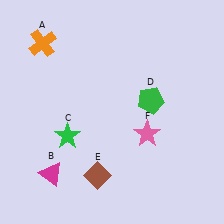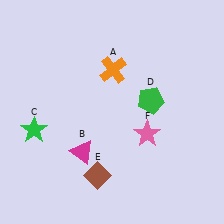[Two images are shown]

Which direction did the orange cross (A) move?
The orange cross (A) moved right.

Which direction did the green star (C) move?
The green star (C) moved left.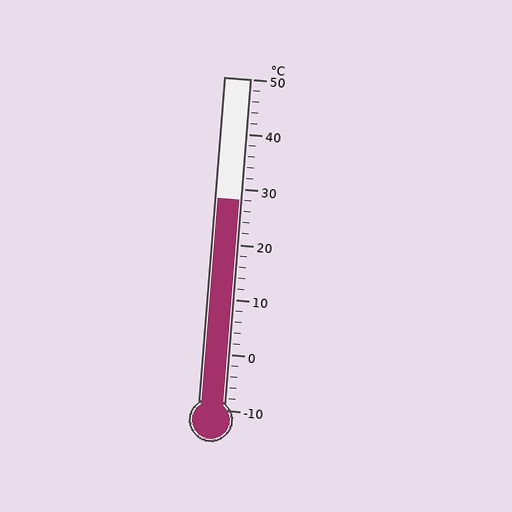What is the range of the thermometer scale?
The thermometer scale ranges from -10°C to 50°C.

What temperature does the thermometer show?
The thermometer shows approximately 28°C.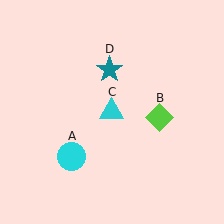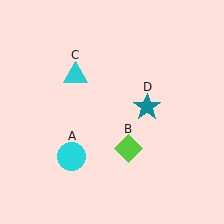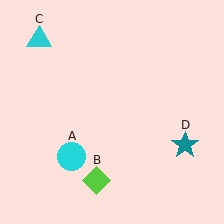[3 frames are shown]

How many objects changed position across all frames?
3 objects changed position: lime diamond (object B), cyan triangle (object C), teal star (object D).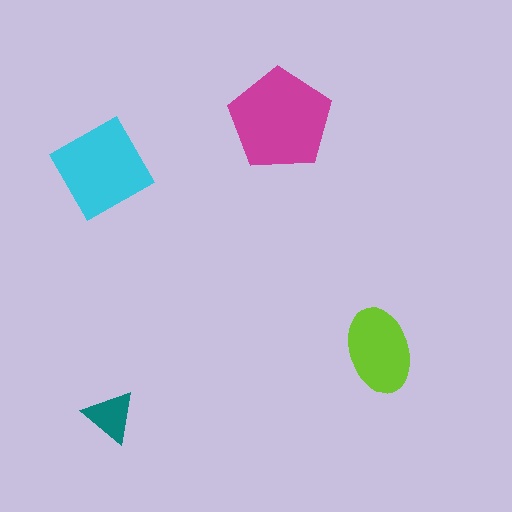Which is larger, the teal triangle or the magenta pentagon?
The magenta pentagon.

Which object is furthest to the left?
The cyan diamond is leftmost.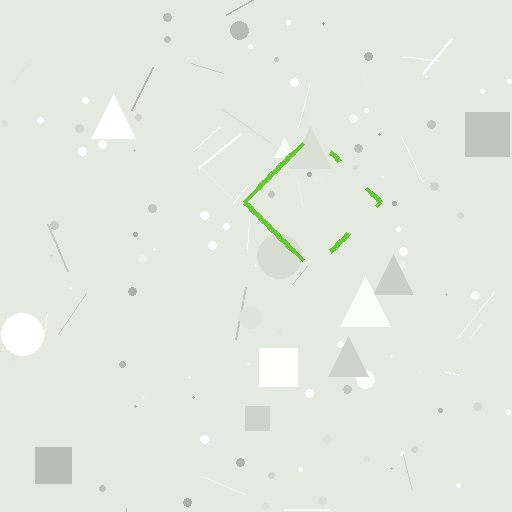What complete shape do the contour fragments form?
The contour fragments form a diamond.